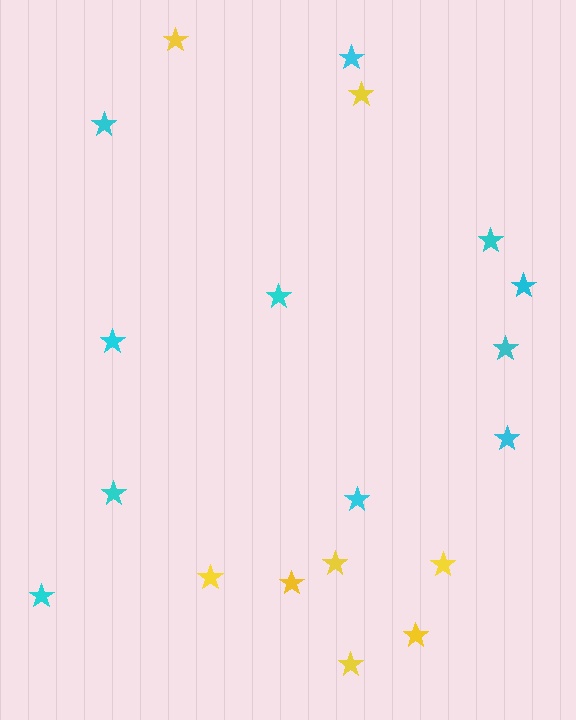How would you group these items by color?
There are 2 groups: one group of yellow stars (8) and one group of cyan stars (11).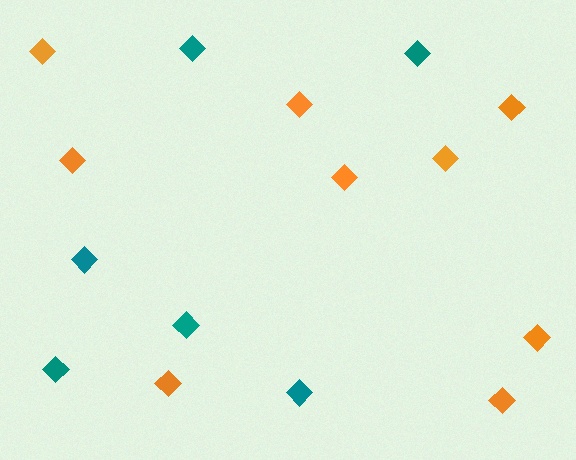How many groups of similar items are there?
There are 2 groups: one group of teal diamonds (6) and one group of orange diamonds (9).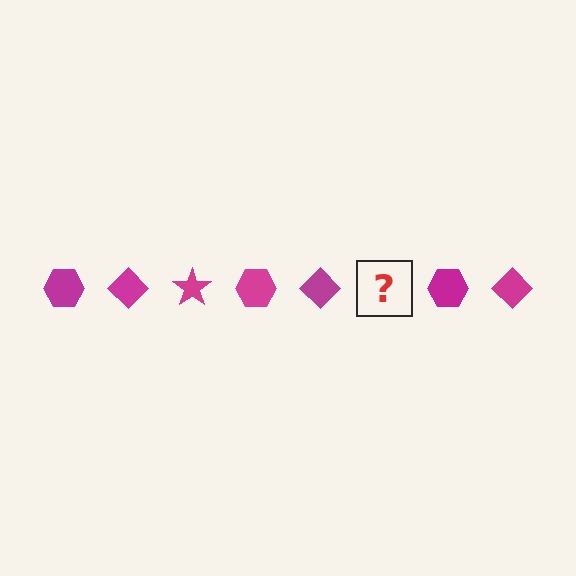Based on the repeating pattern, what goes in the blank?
The blank should be a magenta star.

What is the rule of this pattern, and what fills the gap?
The rule is that the pattern cycles through hexagon, diamond, star shapes in magenta. The gap should be filled with a magenta star.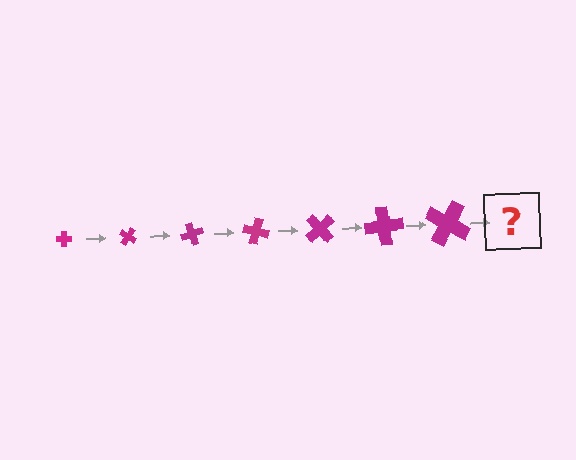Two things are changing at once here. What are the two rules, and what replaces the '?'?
The two rules are that the cross grows larger each step and it rotates 35 degrees each step. The '?' should be a cross, larger than the previous one and rotated 245 degrees from the start.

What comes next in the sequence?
The next element should be a cross, larger than the previous one and rotated 245 degrees from the start.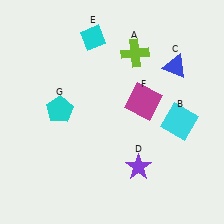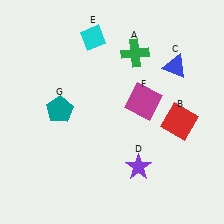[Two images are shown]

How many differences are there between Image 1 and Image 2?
There are 3 differences between the two images.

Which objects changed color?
A changed from lime to green. B changed from cyan to red. G changed from cyan to teal.